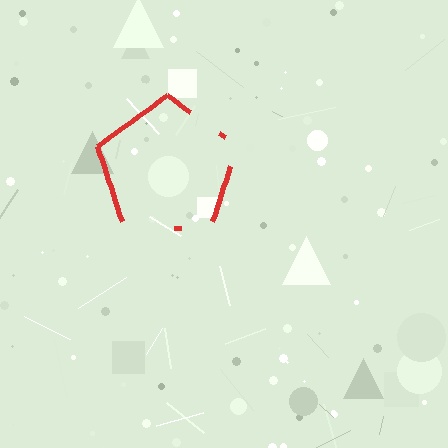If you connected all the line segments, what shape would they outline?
They would outline a pentagon.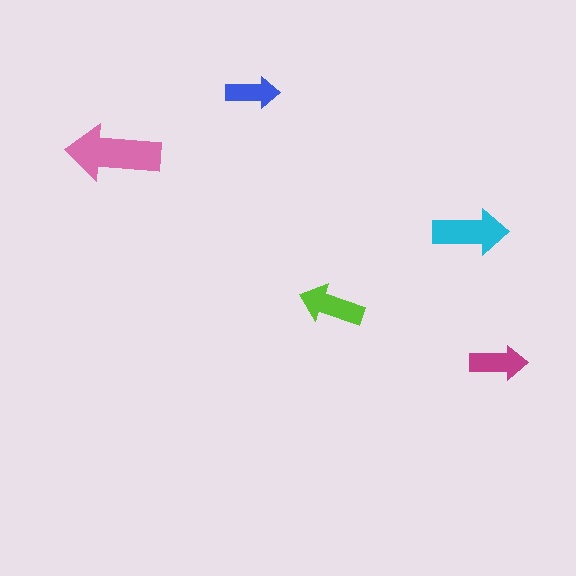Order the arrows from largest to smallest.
the pink one, the cyan one, the lime one, the magenta one, the blue one.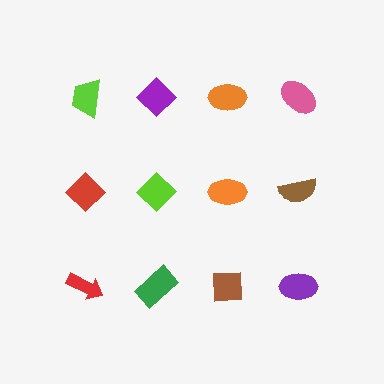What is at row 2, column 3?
An orange ellipse.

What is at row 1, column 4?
A pink ellipse.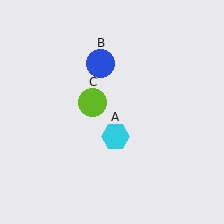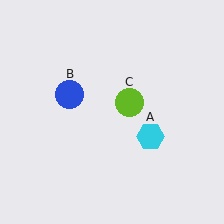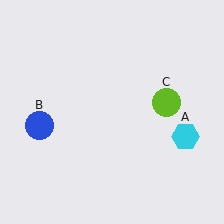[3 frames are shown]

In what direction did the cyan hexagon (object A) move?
The cyan hexagon (object A) moved right.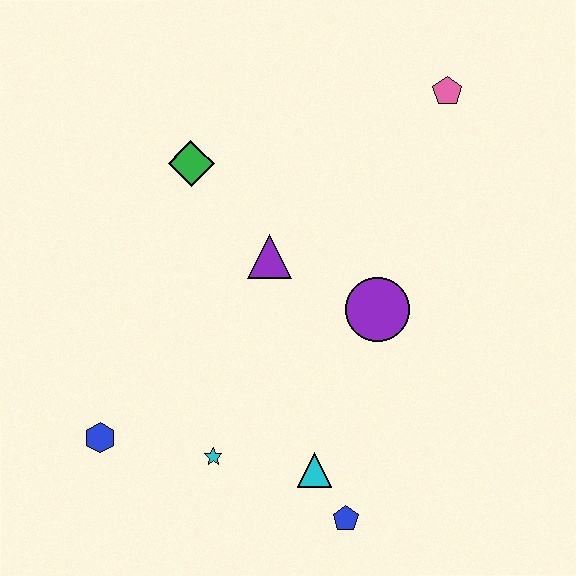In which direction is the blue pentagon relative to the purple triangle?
The blue pentagon is below the purple triangle.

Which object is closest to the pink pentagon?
The purple circle is closest to the pink pentagon.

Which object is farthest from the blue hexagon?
The pink pentagon is farthest from the blue hexagon.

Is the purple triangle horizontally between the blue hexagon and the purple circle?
Yes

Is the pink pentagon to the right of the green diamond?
Yes